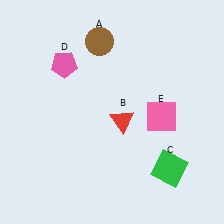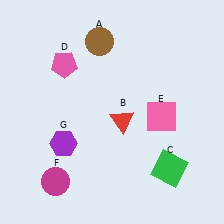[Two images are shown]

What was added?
A magenta circle (F), a purple hexagon (G) were added in Image 2.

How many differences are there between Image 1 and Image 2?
There are 2 differences between the two images.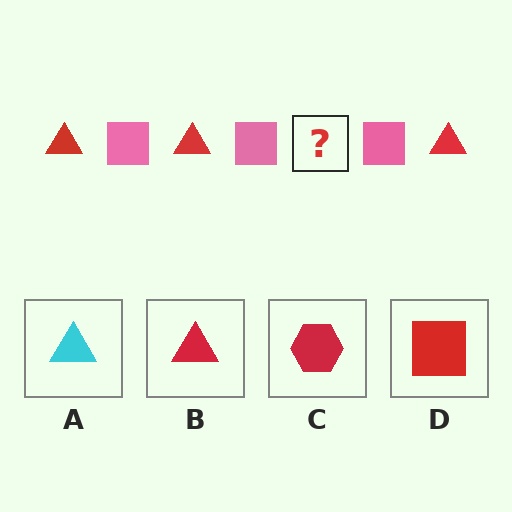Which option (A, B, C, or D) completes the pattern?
B.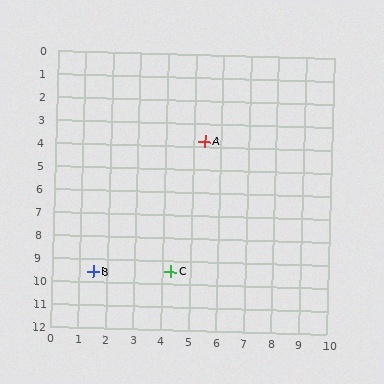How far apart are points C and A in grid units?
Points C and A are about 5.8 grid units apart.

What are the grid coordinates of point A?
Point A is at approximately (5.4, 3.8).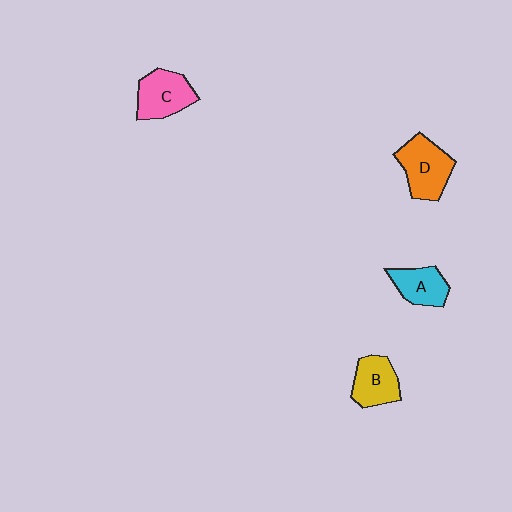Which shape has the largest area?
Shape D (orange).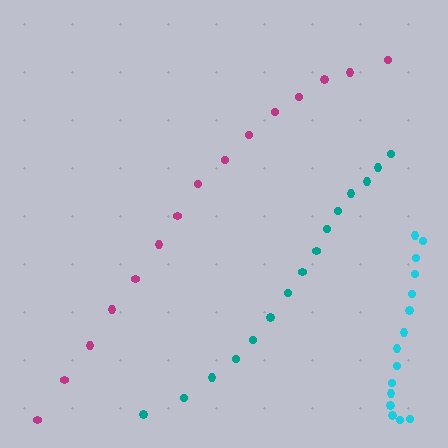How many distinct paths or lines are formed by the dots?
There are 3 distinct paths.